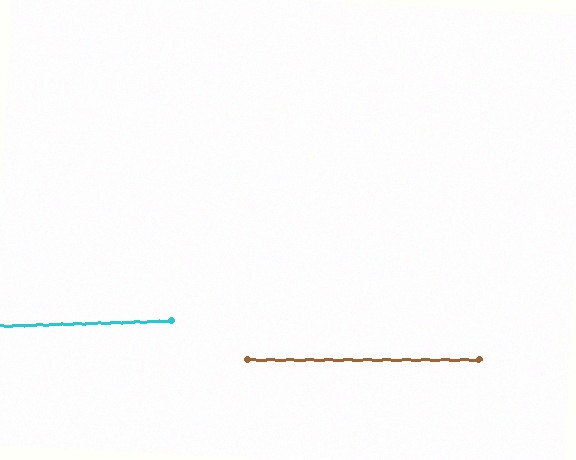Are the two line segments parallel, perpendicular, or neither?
Parallel — their directions differ by only 1.4°.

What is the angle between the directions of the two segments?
Approximately 1 degree.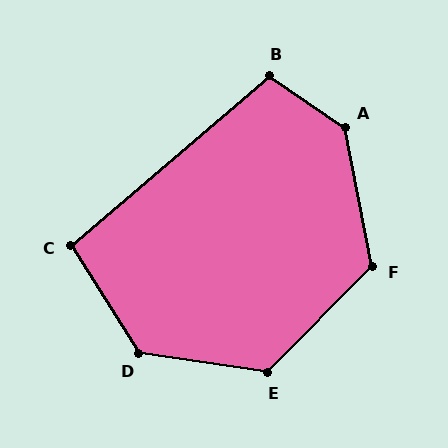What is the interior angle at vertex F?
Approximately 124 degrees (obtuse).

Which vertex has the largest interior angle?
A, at approximately 136 degrees.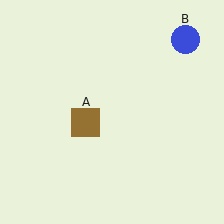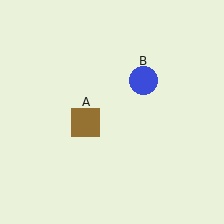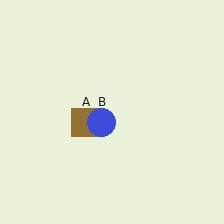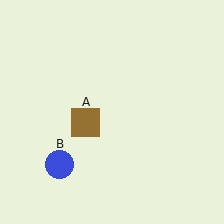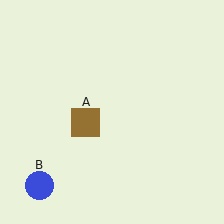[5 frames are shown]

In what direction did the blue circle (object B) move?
The blue circle (object B) moved down and to the left.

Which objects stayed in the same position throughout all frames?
Brown square (object A) remained stationary.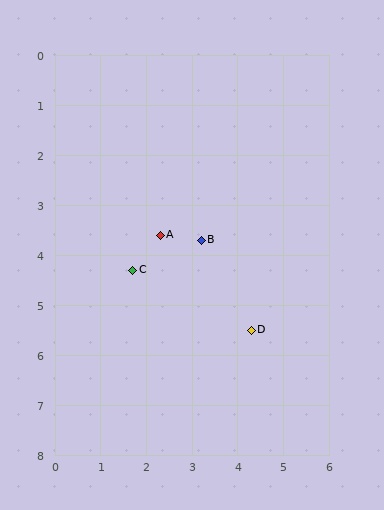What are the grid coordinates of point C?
Point C is at approximately (1.7, 4.3).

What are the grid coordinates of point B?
Point B is at approximately (3.2, 3.7).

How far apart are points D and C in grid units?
Points D and C are about 2.9 grid units apart.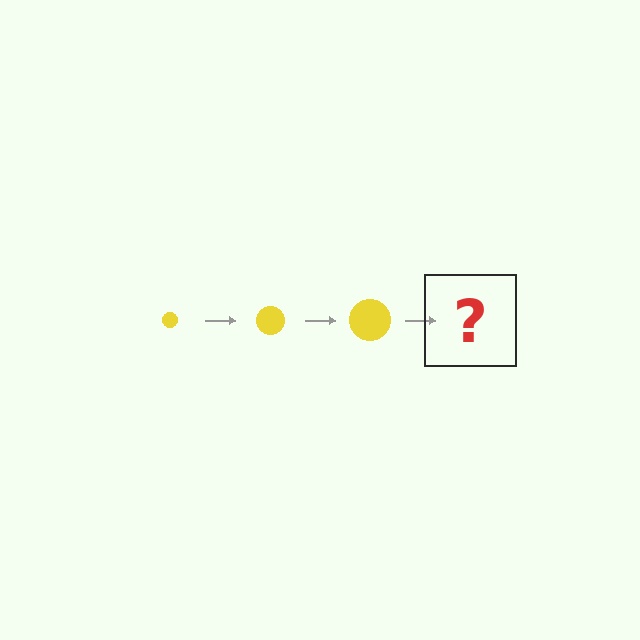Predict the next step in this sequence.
The next step is a yellow circle, larger than the previous one.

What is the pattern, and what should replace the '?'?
The pattern is that the circle gets progressively larger each step. The '?' should be a yellow circle, larger than the previous one.